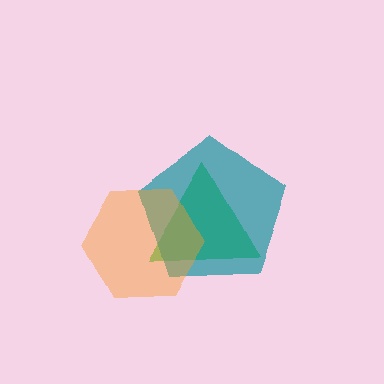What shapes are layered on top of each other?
The layered shapes are: a green triangle, a teal pentagon, an orange hexagon.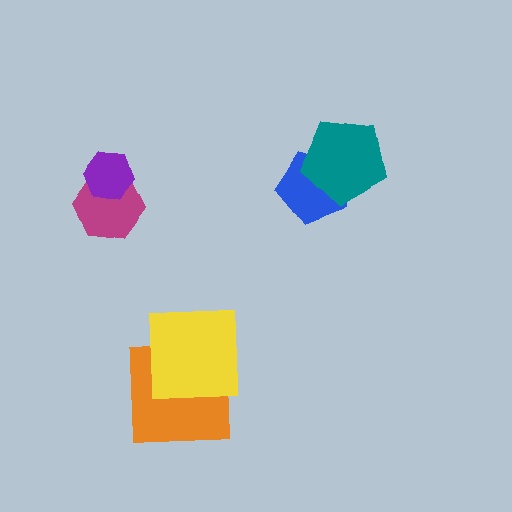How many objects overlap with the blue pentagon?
1 object overlaps with the blue pentagon.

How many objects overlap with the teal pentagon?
1 object overlaps with the teal pentagon.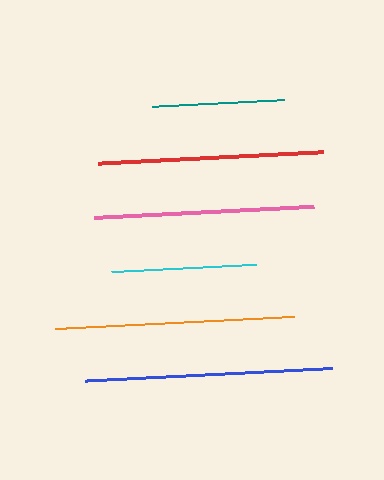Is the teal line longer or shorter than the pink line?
The pink line is longer than the teal line.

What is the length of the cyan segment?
The cyan segment is approximately 145 pixels long.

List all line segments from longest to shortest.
From longest to shortest: blue, orange, red, pink, cyan, teal.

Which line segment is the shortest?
The teal line is the shortest at approximately 133 pixels.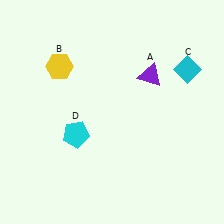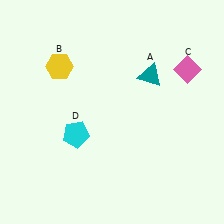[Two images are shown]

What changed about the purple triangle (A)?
In Image 1, A is purple. In Image 2, it changed to teal.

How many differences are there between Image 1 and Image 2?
There are 2 differences between the two images.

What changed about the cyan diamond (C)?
In Image 1, C is cyan. In Image 2, it changed to pink.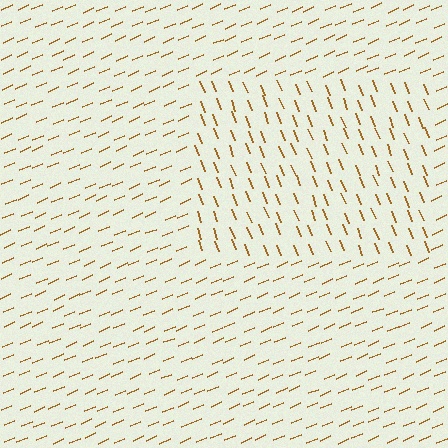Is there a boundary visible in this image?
Yes, there is a texture boundary formed by a change in line orientation.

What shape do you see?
I see a rectangle.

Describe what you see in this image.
The image is filled with small brown line segments. A rectangle region in the image has lines oriented differently from the surrounding lines, creating a visible texture boundary.